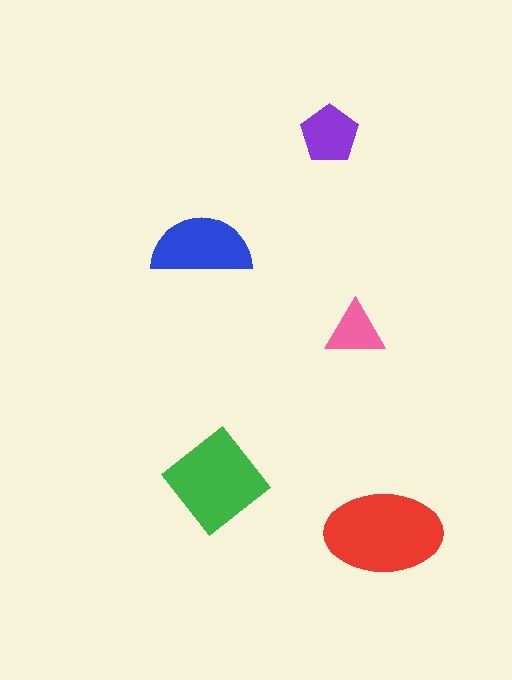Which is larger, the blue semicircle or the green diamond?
The green diamond.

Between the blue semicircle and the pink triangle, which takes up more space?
The blue semicircle.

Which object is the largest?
The red ellipse.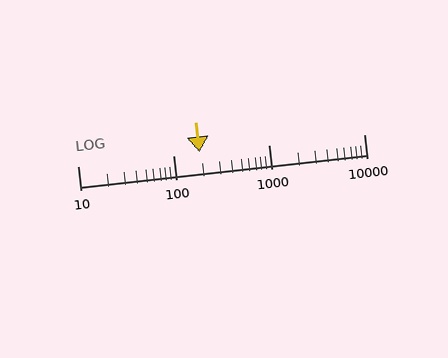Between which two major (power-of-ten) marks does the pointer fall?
The pointer is between 100 and 1000.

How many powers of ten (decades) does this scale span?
The scale spans 3 decades, from 10 to 10000.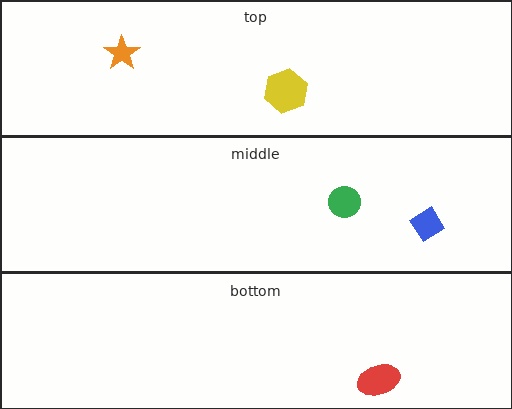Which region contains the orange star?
The top region.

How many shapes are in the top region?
2.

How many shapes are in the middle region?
2.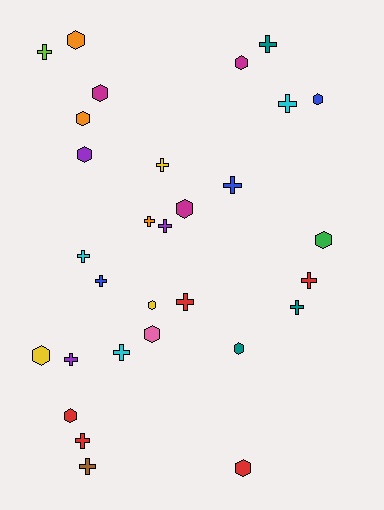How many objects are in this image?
There are 30 objects.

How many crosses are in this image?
There are 16 crosses.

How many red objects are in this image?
There are 5 red objects.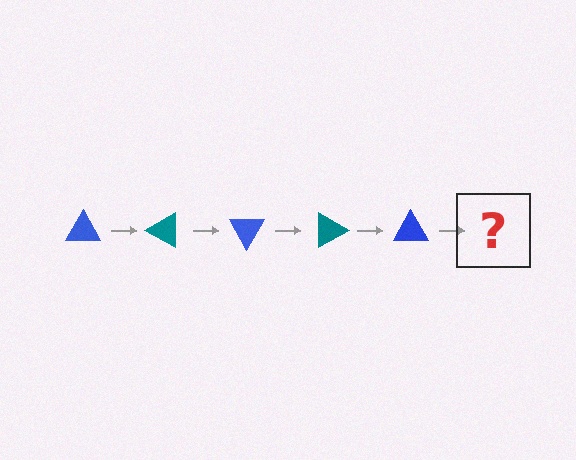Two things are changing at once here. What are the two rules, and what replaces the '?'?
The two rules are that it rotates 30 degrees each step and the color cycles through blue and teal. The '?' should be a teal triangle, rotated 150 degrees from the start.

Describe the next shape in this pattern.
It should be a teal triangle, rotated 150 degrees from the start.